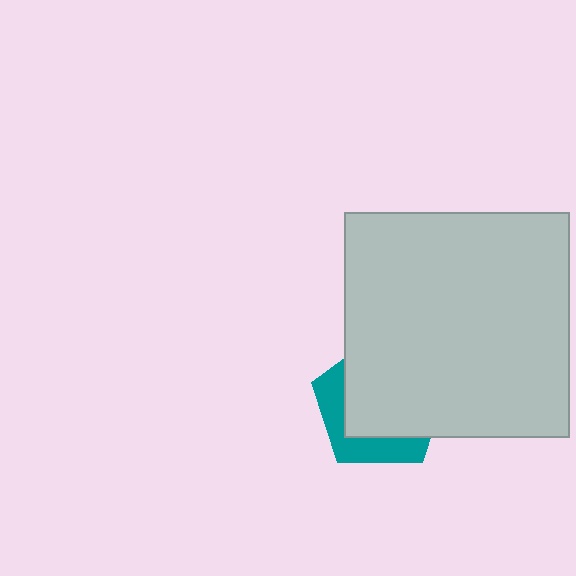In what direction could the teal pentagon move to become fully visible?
The teal pentagon could move toward the lower-left. That would shift it out from behind the light gray square entirely.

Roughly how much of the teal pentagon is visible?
A small part of it is visible (roughly 33%).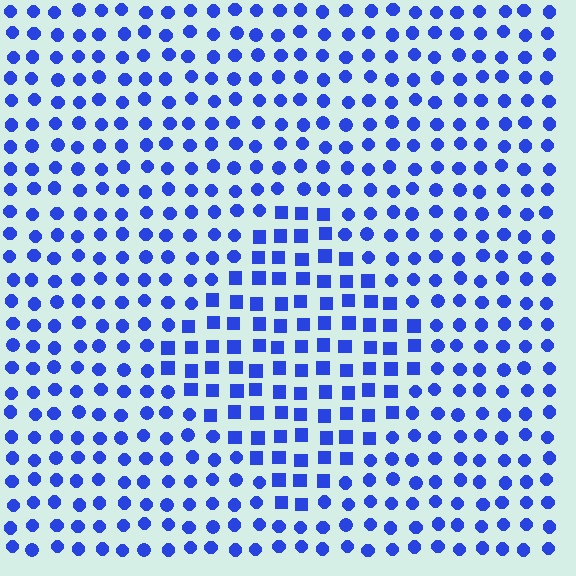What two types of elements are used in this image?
The image uses squares inside the diamond region and circles outside it.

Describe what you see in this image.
The image is filled with small blue elements arranged in a uniform grid. A diamond-shaped region contains squares, while the surrounding area contains circles. The boundary is defined purely by the change in element shape.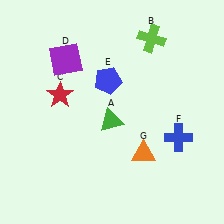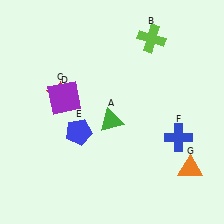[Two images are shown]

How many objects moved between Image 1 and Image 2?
3 objects moved between the two images.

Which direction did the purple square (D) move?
The purple square (D) moved down.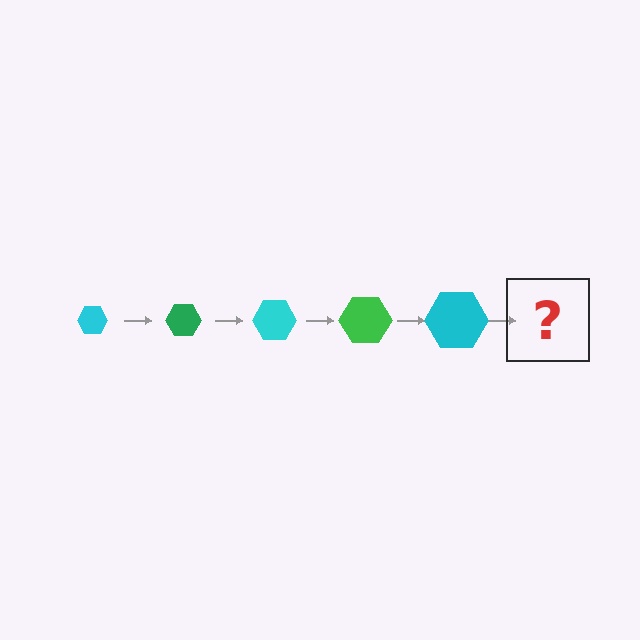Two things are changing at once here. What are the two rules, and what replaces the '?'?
The two rules are that the hexagon grows larger each step and the color cycles through cyan and green. The '?' should be a green hexagon, larger than the previous one.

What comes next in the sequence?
The next element should be a green hexagon, larger than the previous one.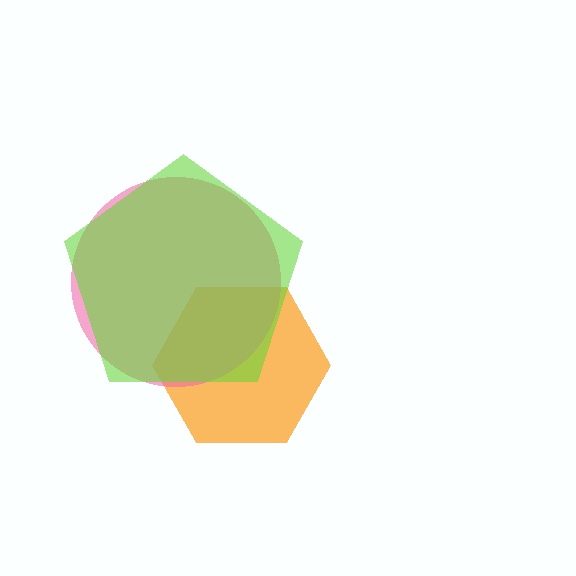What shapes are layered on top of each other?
The layered shapes are: an orange hexagon, a pink circle, a lime pentagon.